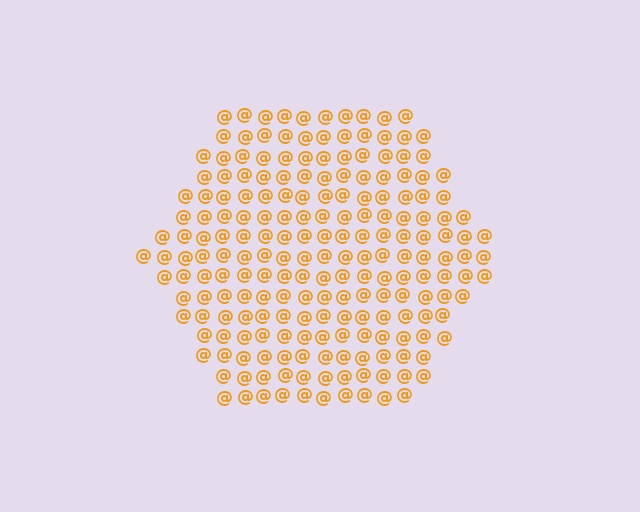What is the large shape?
The large shape is a hexagon.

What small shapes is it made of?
It is made of small at signs.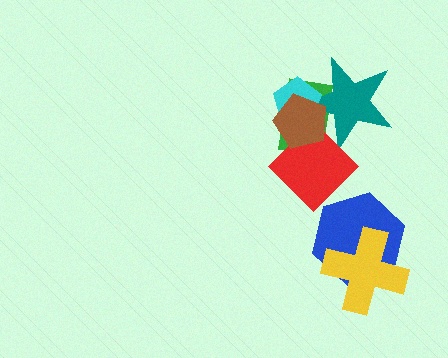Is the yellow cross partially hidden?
No, no other shape covers it.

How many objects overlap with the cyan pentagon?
3 objects overlap with the cyan pentagon.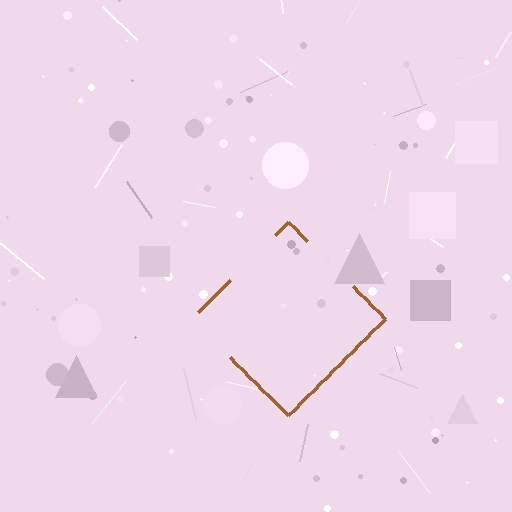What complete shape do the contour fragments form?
The contour fragments form a diamond.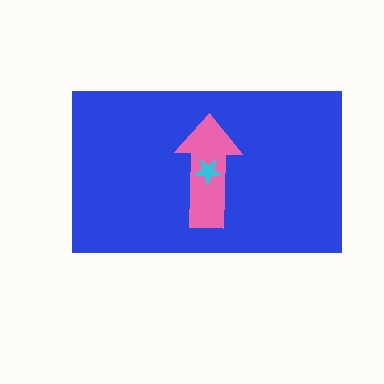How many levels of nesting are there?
3.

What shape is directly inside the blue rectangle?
The pink arrow.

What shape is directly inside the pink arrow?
The cyan star.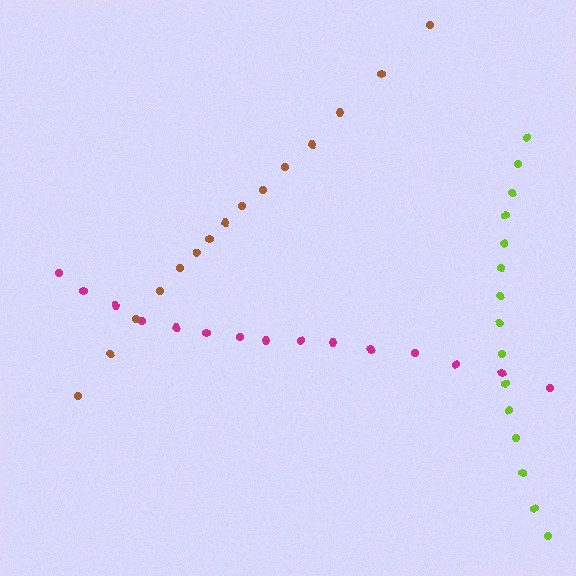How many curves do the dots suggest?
There are 3 distinct paths.